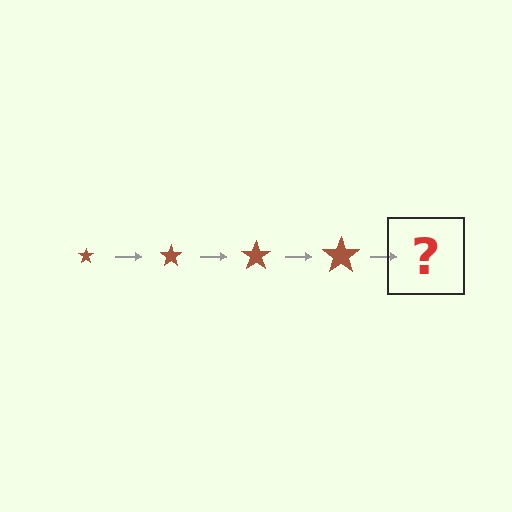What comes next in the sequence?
The next element should be a brown star, larger than the previous one.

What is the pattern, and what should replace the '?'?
The pattern is that the star gets progressively larger each step. The '?' should be a brown star, larger than the previous one.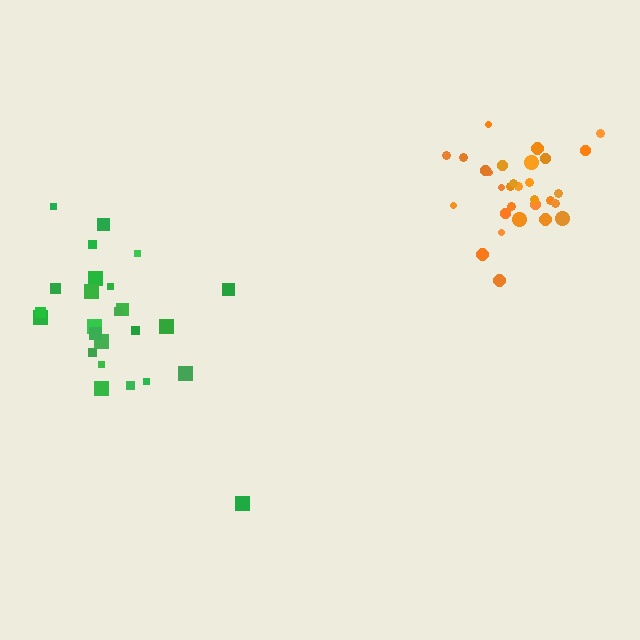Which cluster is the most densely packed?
Orange.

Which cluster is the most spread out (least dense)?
Green.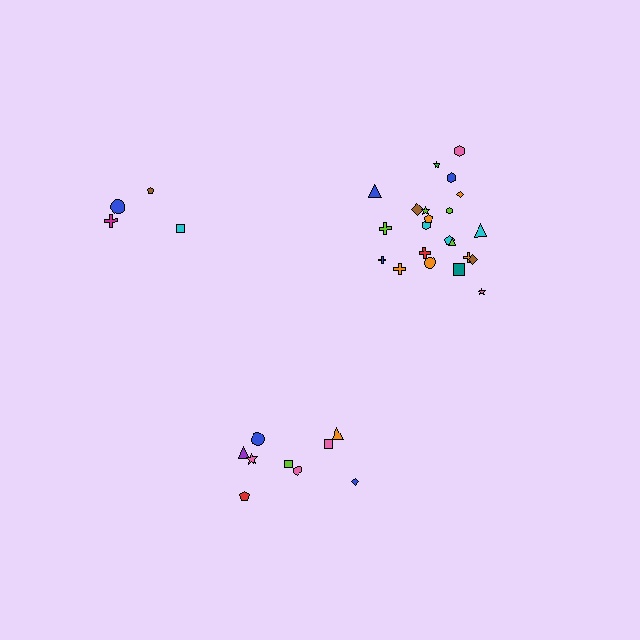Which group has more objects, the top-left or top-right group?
The top-right group.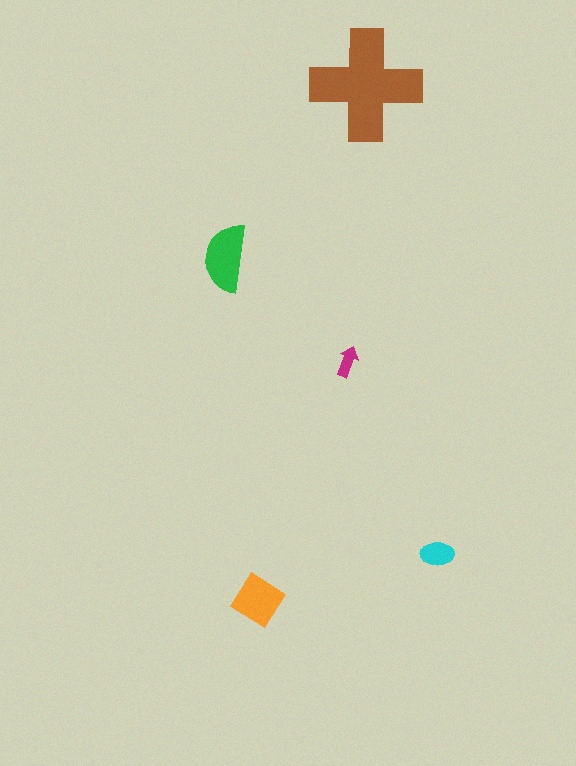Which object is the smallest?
The magenta arrow.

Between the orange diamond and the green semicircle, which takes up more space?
The green semicircle.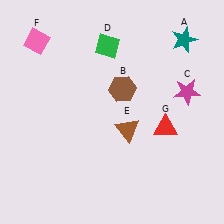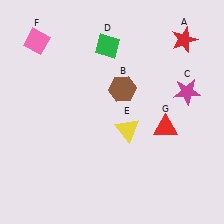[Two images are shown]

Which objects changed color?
A changed from teal to red. E changed from brown to yellow.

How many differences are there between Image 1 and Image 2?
There are 2 differences between the two images.